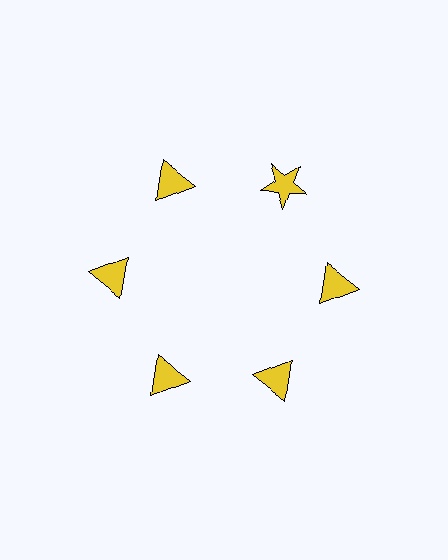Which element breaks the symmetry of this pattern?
The yellow star at roughly the 1 o'clock position breaks the symmetry. All other shapes are yellow triangles.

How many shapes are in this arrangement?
There are 6 shapes arranged in a ring pattern.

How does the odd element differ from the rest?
It has a different shape: star instead of triangle.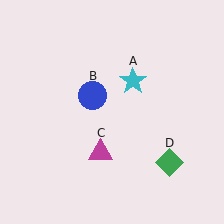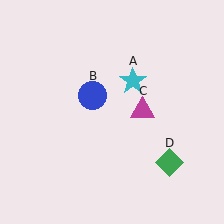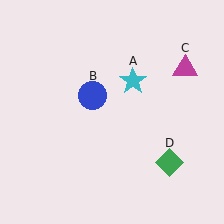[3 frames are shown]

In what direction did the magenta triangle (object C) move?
The magenta triangle (object C) moved up and to the right.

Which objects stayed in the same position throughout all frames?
Cyan star (object A) and blue circle (object B) and green diamond (object D) remained stationary.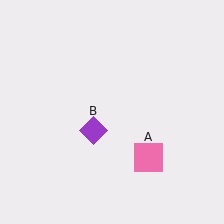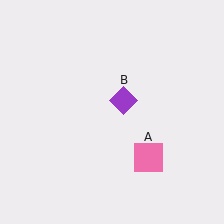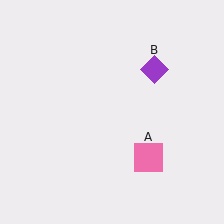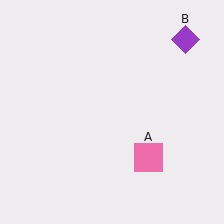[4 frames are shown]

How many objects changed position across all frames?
1 object changed position: purple diamond (object B).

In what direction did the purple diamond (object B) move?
The purple diamond (object B) moved up and to the right.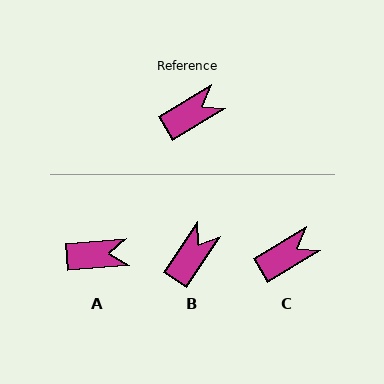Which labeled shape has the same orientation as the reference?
C.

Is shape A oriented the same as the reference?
No, it is off by about 26 degrees.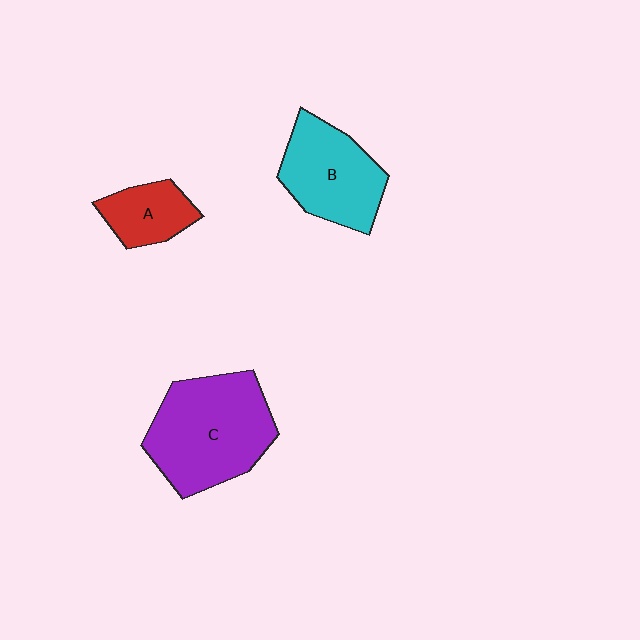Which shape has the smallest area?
Shape A (red).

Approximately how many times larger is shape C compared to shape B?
Approximately 1.4 times.